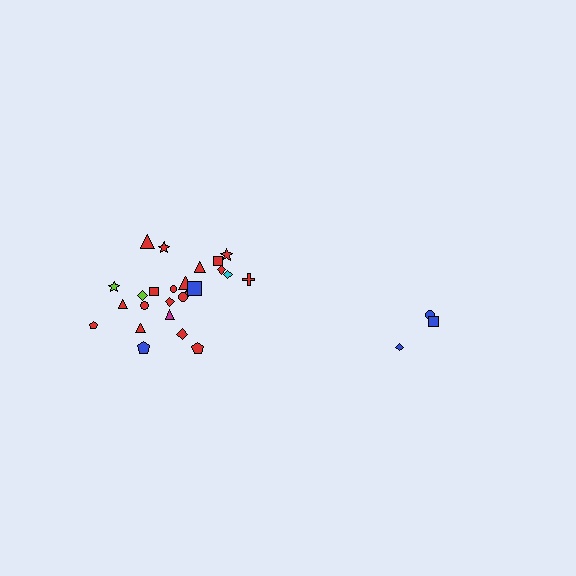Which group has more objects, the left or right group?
The left group.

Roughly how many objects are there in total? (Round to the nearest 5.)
Roughly 30 objects in total.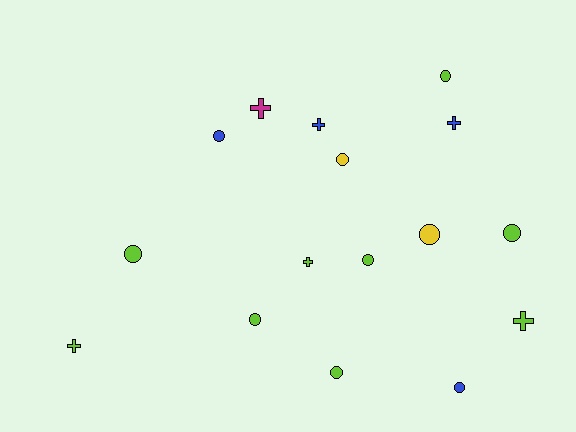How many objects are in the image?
There are 16 objects.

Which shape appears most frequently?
Circle, with 10 objects.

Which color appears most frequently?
Lime, with 9 objects.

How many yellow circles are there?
There are 2 yellow circles.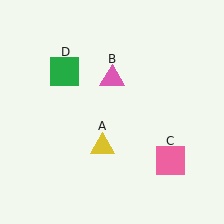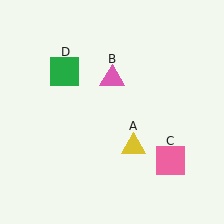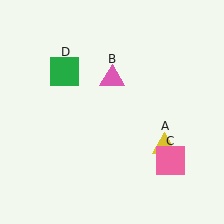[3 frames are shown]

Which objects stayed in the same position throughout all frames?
Pink triangle (object B) and pink square (object C) and green square (object D) remained stationary.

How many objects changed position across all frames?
1 object changed position: yellow triangle (object A).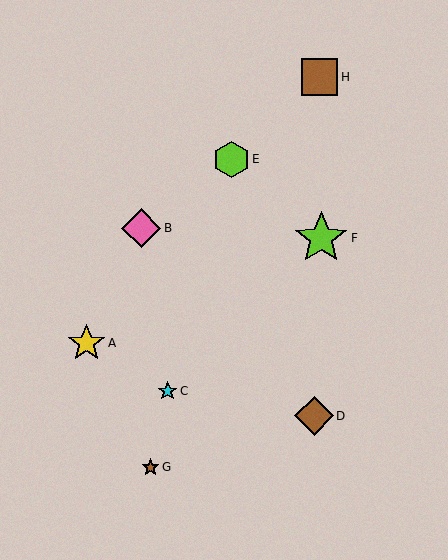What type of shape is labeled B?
Shape B is a pink diamond.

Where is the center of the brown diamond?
The center of the brown diamond is at (314, 416).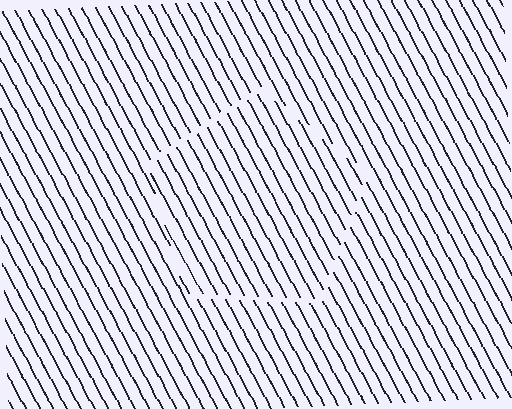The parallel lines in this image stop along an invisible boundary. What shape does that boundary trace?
An illusory pentagon. The interior of the shape contains the same grating, shifted by half a period — the contour is defined by the phase discontinuity where line-ends from the inner and outer gratings abut.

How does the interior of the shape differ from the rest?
The interior of the shape contains the same grating, shifted by half a period — the contour is defined by the phase discontinuity where line-ends from the inner and outer gratings abut.